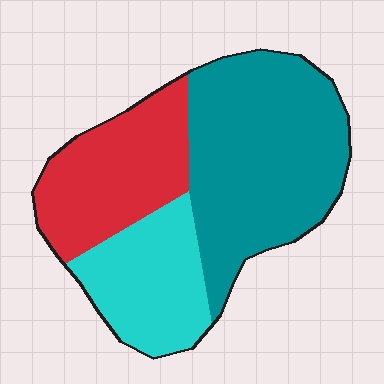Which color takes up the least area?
Cyan, at roughly 25%.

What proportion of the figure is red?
Red covers roughly 30% of the figure.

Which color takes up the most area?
Teal, at roughly 50%.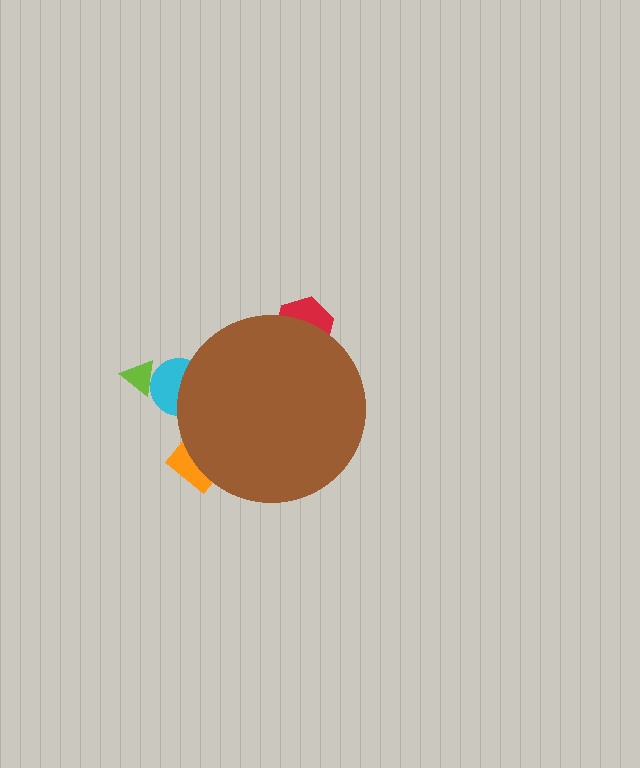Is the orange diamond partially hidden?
Yes, the orange diamond is partially hidden behind the brown circle.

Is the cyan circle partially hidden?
Yes, the cyan circle is partially hidden behind the brown circle.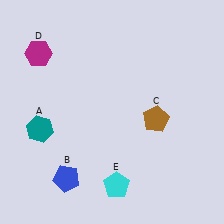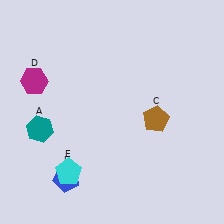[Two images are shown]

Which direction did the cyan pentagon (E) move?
The cyan pentagon (E) moved left.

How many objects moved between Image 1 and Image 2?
2 objects moved between the two images.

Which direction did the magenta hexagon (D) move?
The magenta hexagon (D) moved down.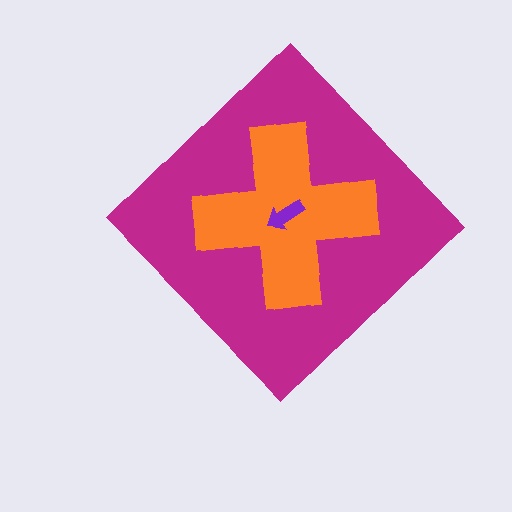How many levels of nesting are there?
3.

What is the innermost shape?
The purple arrow.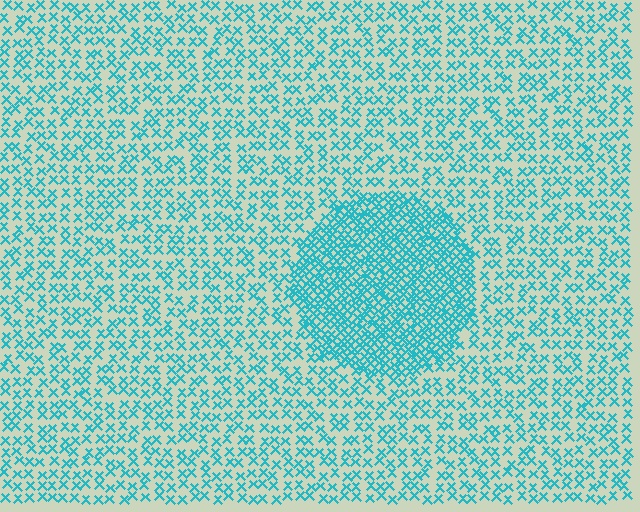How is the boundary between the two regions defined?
The boundary is defined by a change in element density (approximately 2.3x ratio). All elements are the same color, size, and shape.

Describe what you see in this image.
The image contains small cyan elements arranged at two different densities. A circle-shaped region is visible where the elements are more densely packed than the surrounding area.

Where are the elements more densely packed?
The elements are more densely packed inside the circle boundary.